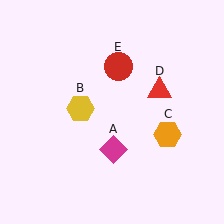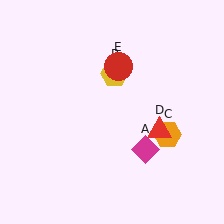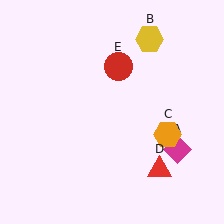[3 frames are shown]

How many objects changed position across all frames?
3 objects changed position: magenta diamond (object A), yellow hexagon (object B), red triangle (object D).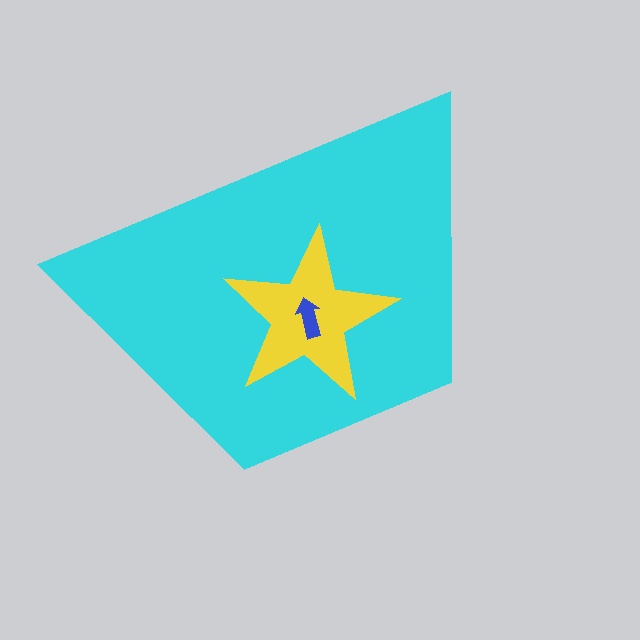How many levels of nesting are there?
3.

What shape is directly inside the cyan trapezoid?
The yellow star.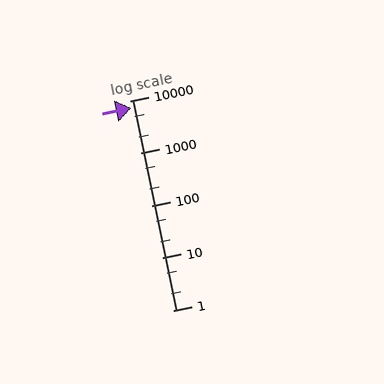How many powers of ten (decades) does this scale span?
The scale spans 4 decades, from 1 to 10000.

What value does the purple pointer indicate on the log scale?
The pointer indicates approximately 7300.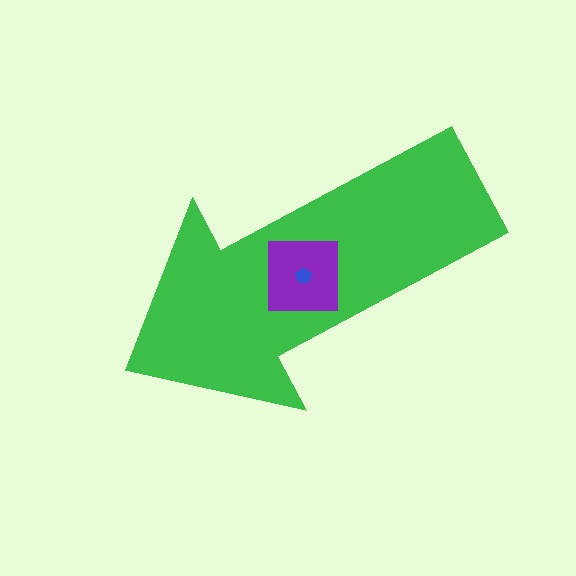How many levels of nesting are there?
3.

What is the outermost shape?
The green arrow.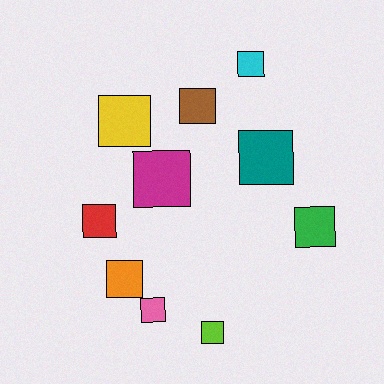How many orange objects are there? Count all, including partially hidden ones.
There is 1 orange object.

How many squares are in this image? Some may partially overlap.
There are 10 squares.